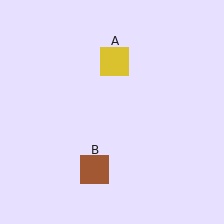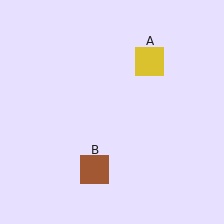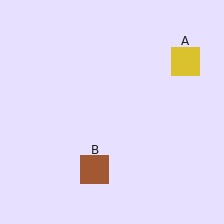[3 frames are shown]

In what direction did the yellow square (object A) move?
The yellow square (object A) moved right.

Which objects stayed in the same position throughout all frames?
Brown square (object B) remained stationary.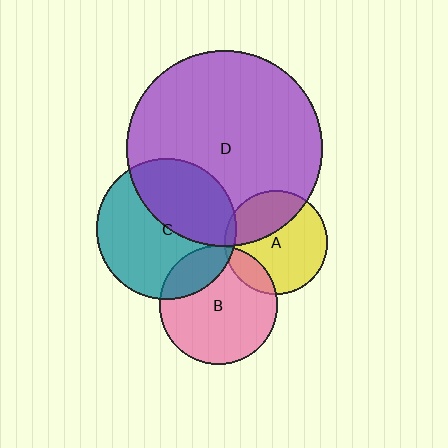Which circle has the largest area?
Circle D (purple).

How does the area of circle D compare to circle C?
Approximately 2.0 times.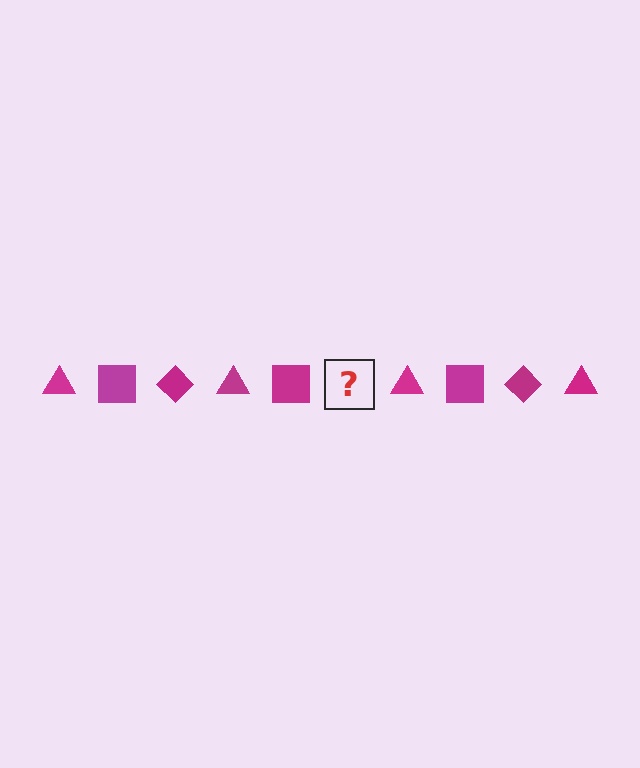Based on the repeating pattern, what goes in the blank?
The blank should be a magenta diamond.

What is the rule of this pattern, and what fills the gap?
The rule is that the pattern cycles through triangle, square, diamond shapes in magenta. The gap should be filled with a magenta diamond.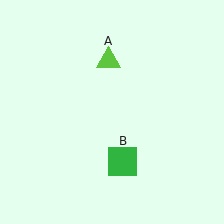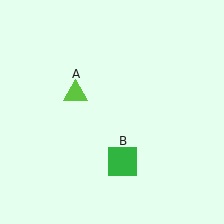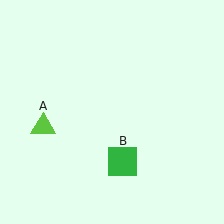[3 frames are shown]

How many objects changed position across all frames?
1 object changed position: lime triangle (object A).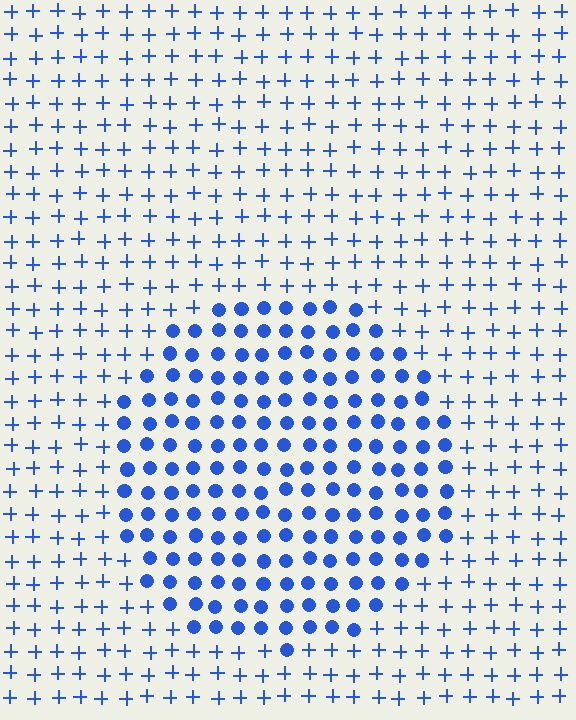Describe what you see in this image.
The image is filled with small blue elements arranged in a uniform grid. A circle-shaped region contains circles, while the surrounding area contains plus signs. The boundary is defined purely by the change in element shape.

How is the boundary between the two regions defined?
The boundary is defined by a change in element shape: circles inside vs. plus signs outside. All elements share the same color and spacing.